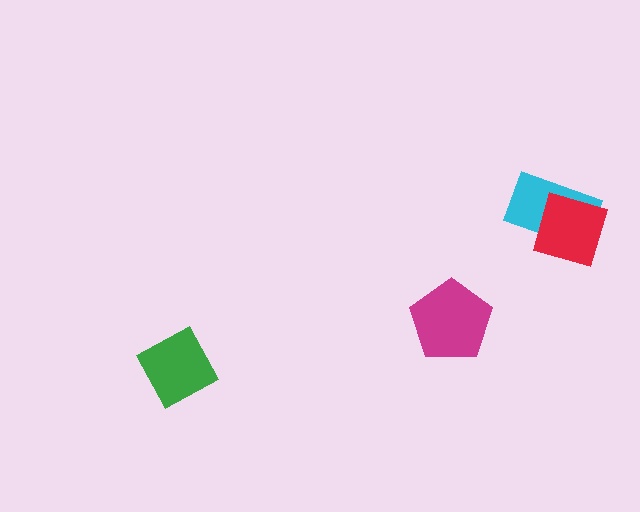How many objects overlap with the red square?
1 object overlaps with the red square.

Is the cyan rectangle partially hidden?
Yes, it is partially covered by another shape.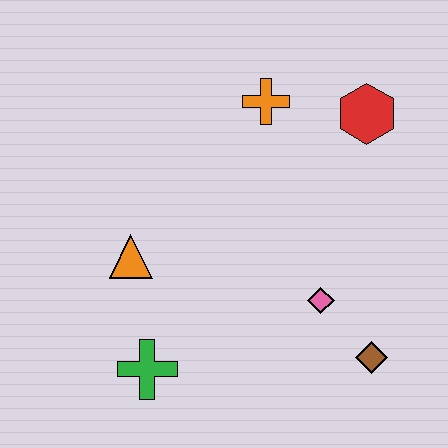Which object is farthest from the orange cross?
The green cross is farthest from the orange cross.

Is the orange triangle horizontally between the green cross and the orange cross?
No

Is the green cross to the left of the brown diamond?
Yes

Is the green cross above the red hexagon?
No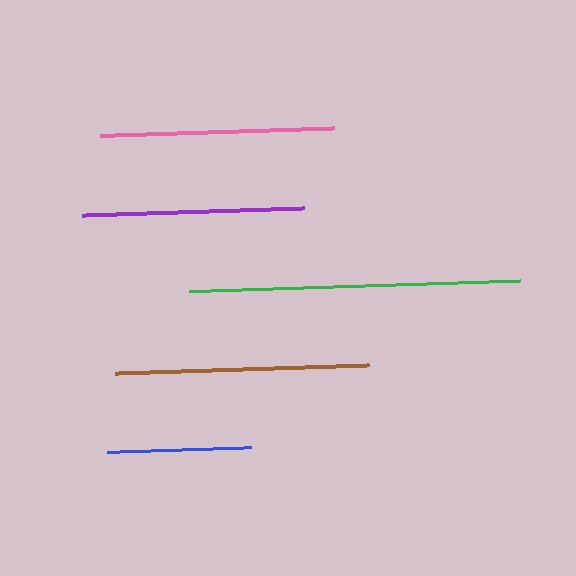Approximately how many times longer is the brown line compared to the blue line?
The brown line is approximately 1.8 times the length of the blue line.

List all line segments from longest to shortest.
From longest to shortest: green, brown, pink, purple, blue.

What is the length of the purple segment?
The purple segment is approximately 223 pixels long.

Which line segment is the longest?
The green line is the longest at approximately 331 pixels.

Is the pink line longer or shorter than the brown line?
The brown line is longer than the pink line.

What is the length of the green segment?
The green segment is approximately 331 pixels long.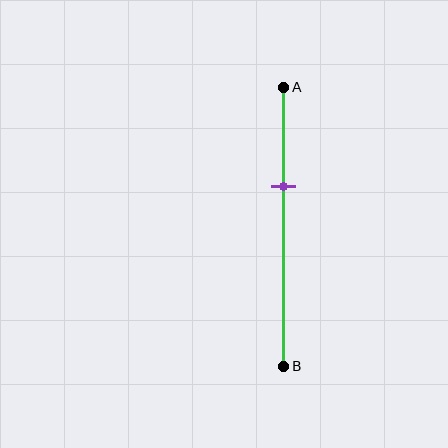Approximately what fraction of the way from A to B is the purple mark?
The purple mark is approximately 35% of the way from A to B.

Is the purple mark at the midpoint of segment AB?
No, the mark is at about 35% from A, not at the 50% midpoint.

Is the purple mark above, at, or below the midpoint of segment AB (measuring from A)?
The purple mark is above the midpoint of segment AB.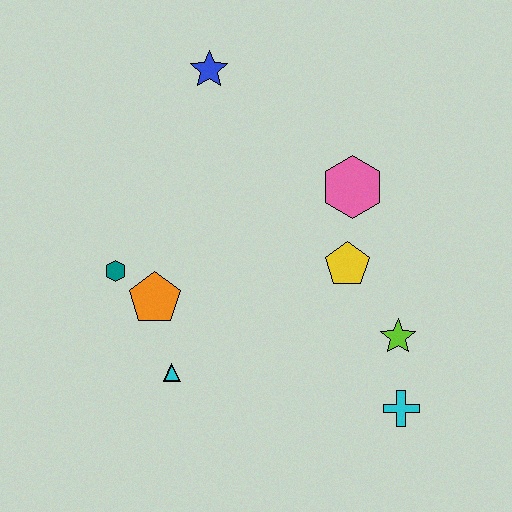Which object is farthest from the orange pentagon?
The cyan cross is farthest from the orange pentagon.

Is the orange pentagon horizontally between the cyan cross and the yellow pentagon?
No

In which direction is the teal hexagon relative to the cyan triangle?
The teal hexagon is above the cyan triangle.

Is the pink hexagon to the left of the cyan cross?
Yes